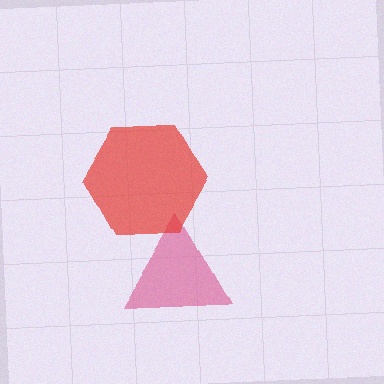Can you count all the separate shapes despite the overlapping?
Yes, there are 2 separate shapes.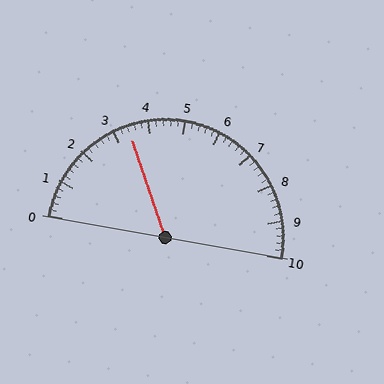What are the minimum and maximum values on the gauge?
The gauge ranges from 0 to 10.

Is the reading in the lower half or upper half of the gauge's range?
The reading is in the lower half of the range (0 to 10).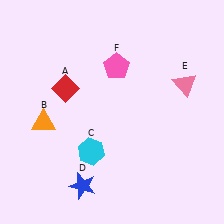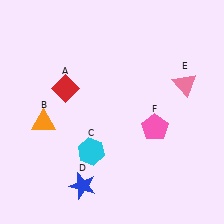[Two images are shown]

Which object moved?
The pink pentagon (F) moved down.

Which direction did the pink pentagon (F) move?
The pink pentagon (F) moved down.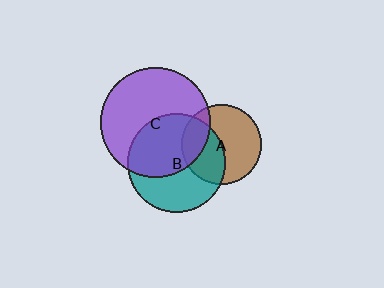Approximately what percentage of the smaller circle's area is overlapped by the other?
Approximately 45%.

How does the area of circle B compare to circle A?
Approximately 1.5 times.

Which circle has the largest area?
Circle C (purple).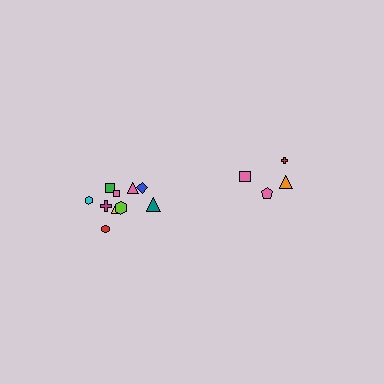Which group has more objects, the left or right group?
The left group.